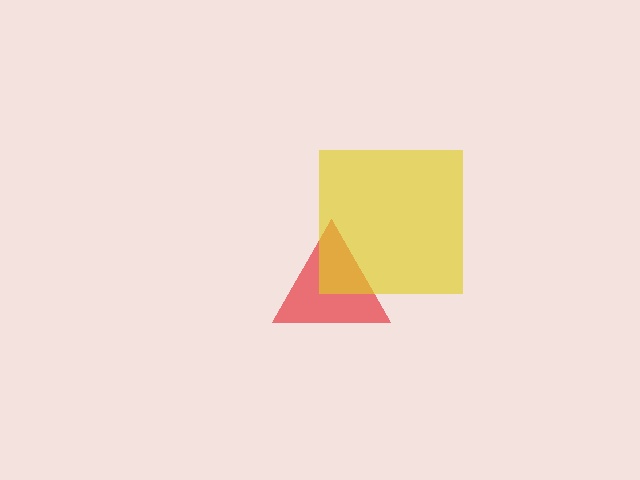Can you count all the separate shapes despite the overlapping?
Yes, there are 2 separate shapes.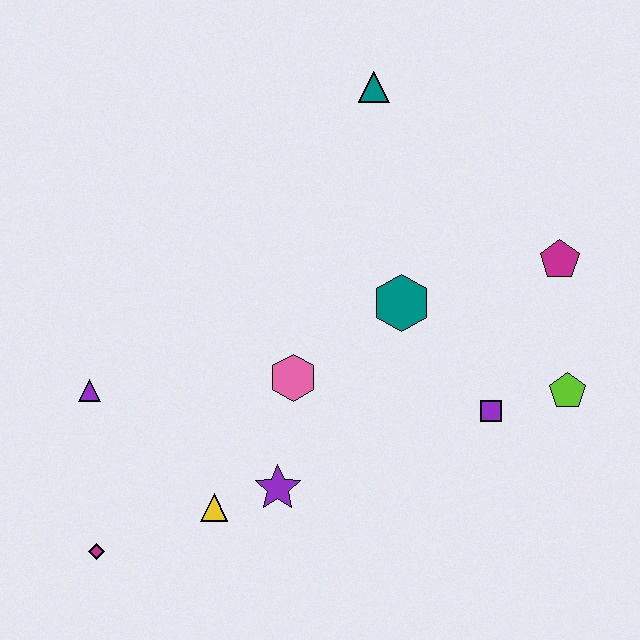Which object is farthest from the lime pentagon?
The magenta diamond is farthest from the lime pentagon.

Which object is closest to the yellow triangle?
The purple star is closest to the yellow triangle.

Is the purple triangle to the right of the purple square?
No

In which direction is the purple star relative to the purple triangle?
The purple star is to the right of the purple triangle.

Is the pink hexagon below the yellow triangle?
No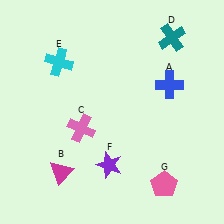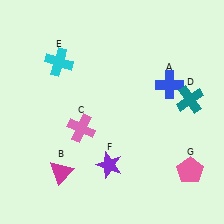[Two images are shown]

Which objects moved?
The objects that moved are: the teal cross (D), the pink pentagon (G).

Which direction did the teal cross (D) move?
The teal cross (D) moved down.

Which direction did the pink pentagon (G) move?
The pink pentagon (G) moved right.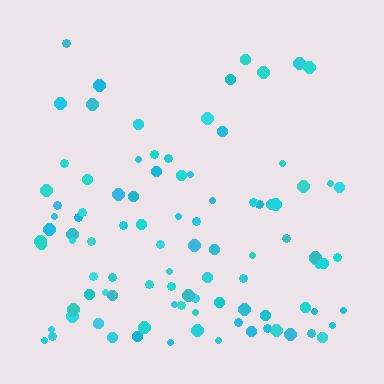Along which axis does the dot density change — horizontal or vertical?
Vertical.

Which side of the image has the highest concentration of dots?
The bottom.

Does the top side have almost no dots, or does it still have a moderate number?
Still a moderate number, just noticeably fewer than the bottom.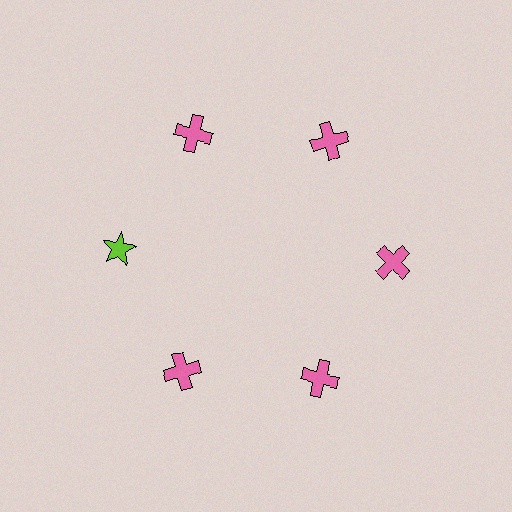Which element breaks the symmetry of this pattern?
The lime star at roughly the 9 o'clock position breaks the symmetry. All other shapes are pink crosses.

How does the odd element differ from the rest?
It differs in both color (lime instead of pink) and shape (star instead of cross).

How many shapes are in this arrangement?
There are 6 shapes arranged in a ring pattern.